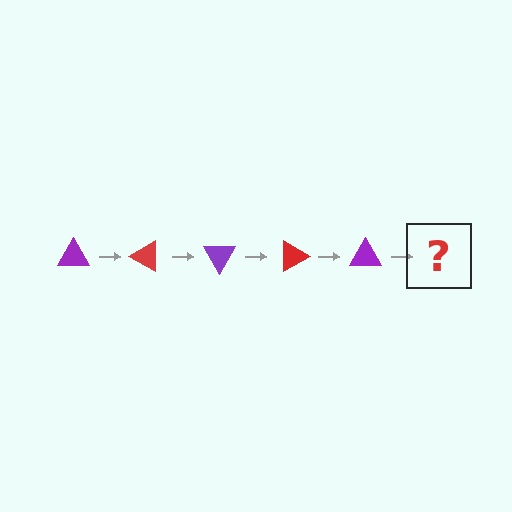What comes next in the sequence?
The next element should be a red triangle, rotated 150 degrees from the start.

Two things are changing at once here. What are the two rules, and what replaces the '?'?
The two rules are that it rotates 30 degrees each step and the color cycles through purple and red. The '?' should be a red triangle, rotated 150 degrees from the start.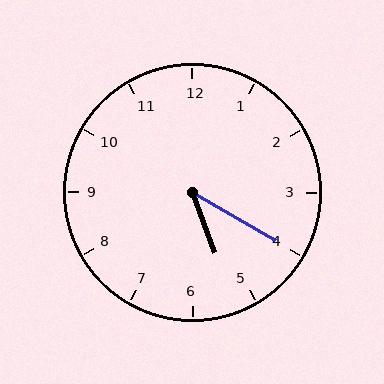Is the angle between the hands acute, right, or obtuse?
It is acute.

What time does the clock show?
5:20.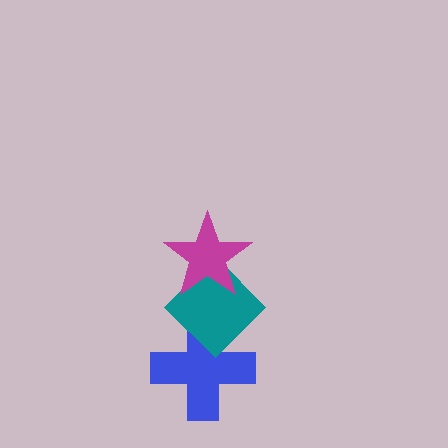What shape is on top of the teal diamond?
The magenta star is on top of the teal diamond.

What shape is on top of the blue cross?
The teal diamond is on top of the blue cross.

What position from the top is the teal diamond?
The teal diamond is 2nd from the top.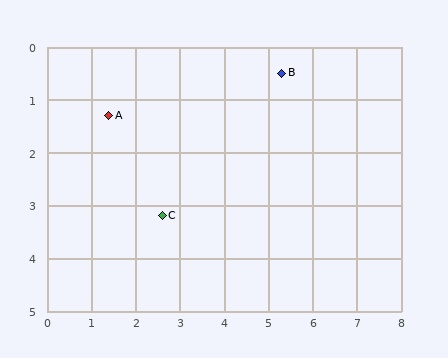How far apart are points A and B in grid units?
Points A and B are about 4.0 grid units apart.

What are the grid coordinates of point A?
Point A is at approximately (1.4, 1.3).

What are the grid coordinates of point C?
Point C is at approximately (2.6, 3.2).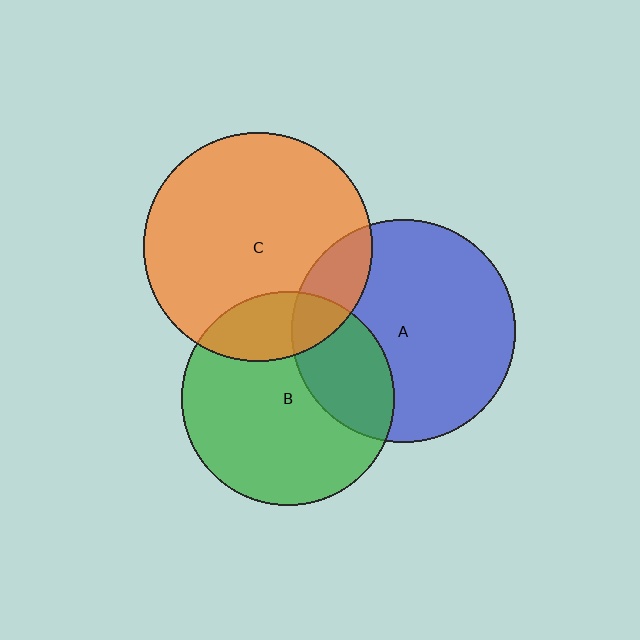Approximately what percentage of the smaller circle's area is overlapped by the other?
Approximately 20%.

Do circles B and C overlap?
Yes.